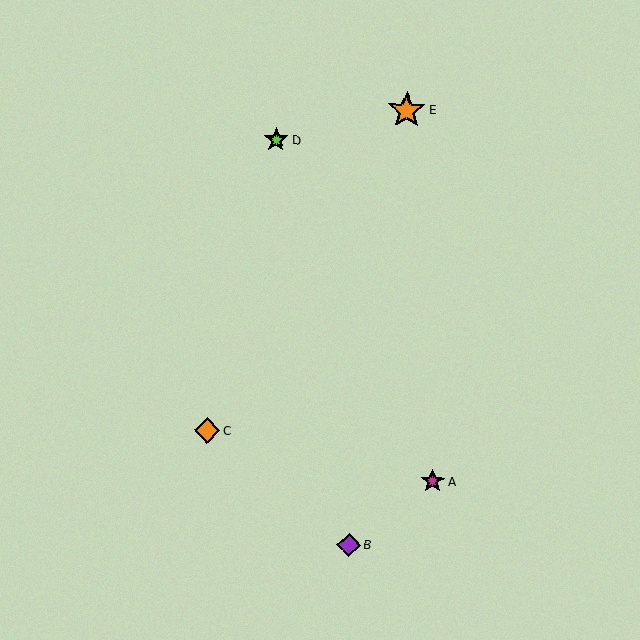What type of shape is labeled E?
Shape E is an orange star.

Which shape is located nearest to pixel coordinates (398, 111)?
The orange star (labeled E) at (407, 110) is nearest to that location.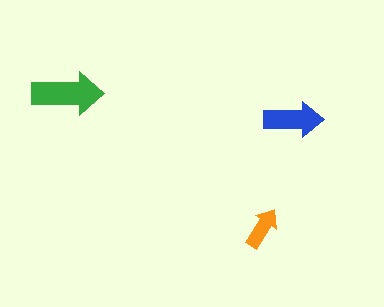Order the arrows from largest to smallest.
the green one, the blue one, the orange one.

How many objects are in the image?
There are 3 objects in the image.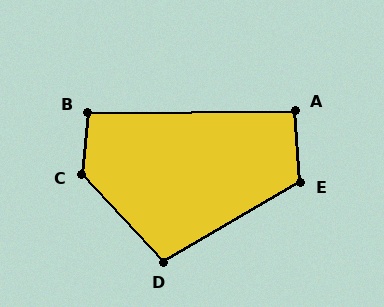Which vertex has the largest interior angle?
C, at approximately 132 degrees.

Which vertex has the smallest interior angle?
A, at approximately 93 degrees.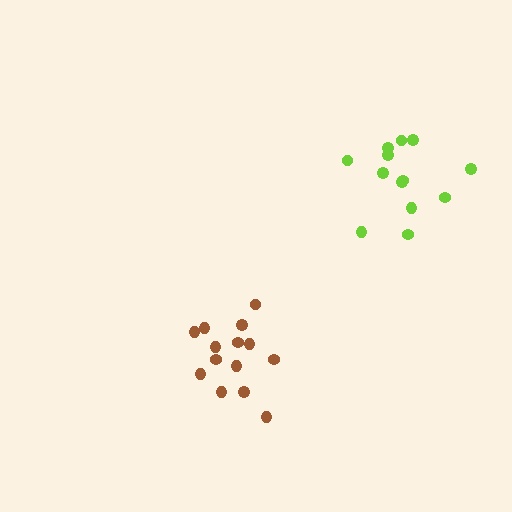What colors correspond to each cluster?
The clusters are colored: brown, lime.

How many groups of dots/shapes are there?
There are 2 groups.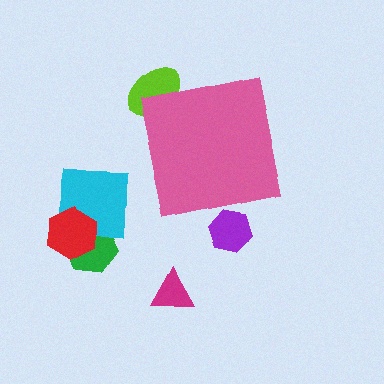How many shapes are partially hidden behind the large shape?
2 shapes are partially hidden.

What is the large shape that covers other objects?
A pink square.